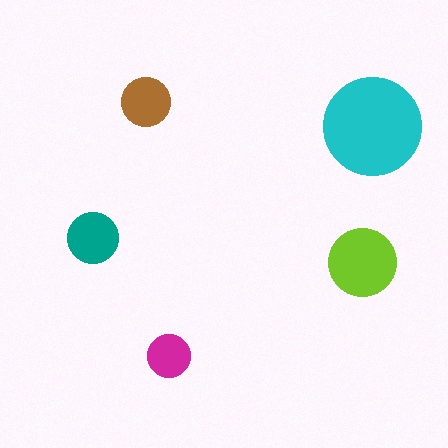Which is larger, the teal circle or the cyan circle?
The cyan one.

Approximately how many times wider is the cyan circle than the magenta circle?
About 2 times wider.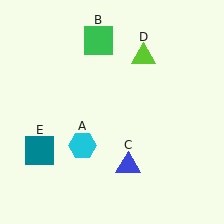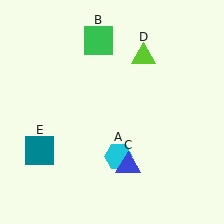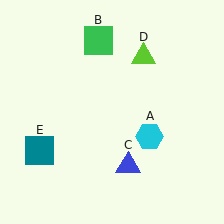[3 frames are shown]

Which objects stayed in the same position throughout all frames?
Green square (object B) and blue triangle (object C) and lime triangle (object D) and teal square (object E) remained stationary.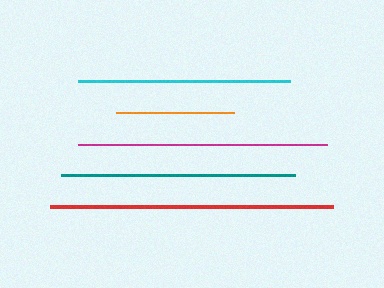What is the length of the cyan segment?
The cyan segment is approximately 212 pixels long.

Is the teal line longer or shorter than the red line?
The red line is longer than the teal line.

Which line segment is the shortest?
The orange line is the shortest at approximately 117 pixels.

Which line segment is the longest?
The red line is the longest at approximately 283 pixels.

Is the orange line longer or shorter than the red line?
The red line is longer than the orange line.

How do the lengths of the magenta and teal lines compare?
The magenta and teal lines are approximately the same length.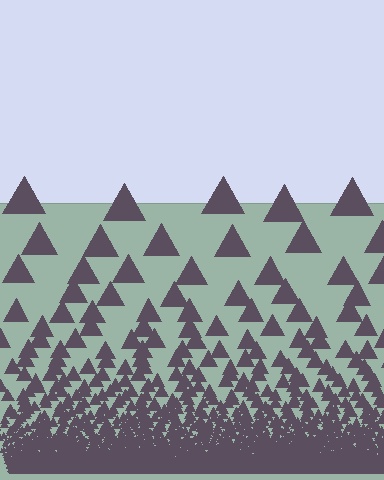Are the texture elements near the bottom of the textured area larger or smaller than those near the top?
Smaller. The gradient is inverted — elements near the bottom are smaller and denser.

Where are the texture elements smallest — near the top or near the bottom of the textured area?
Near the bottom.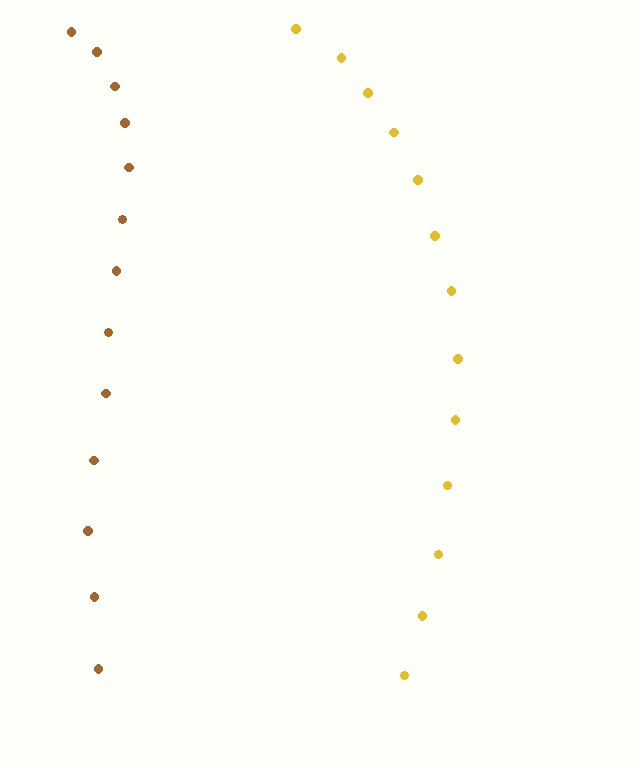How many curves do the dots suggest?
There are 2 distinct paths.